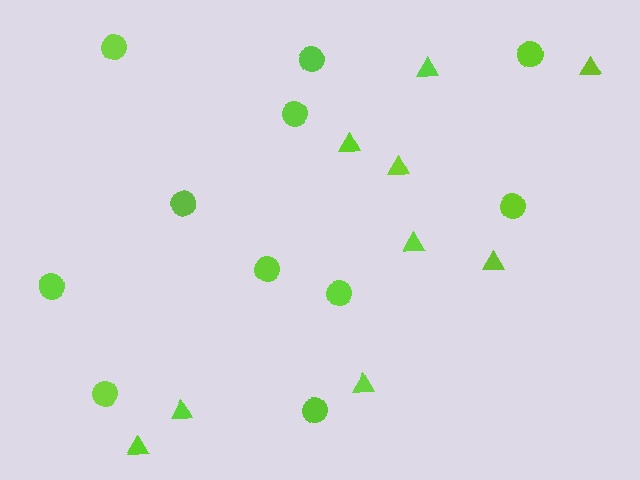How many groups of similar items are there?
There are 2 groups: one group of circles (11) and one group of triangles (9).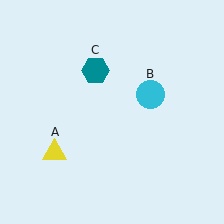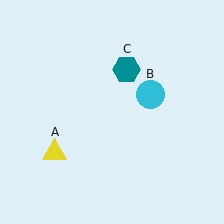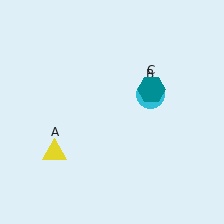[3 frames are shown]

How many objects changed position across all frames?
1 object changed position: teal hexagon (object C).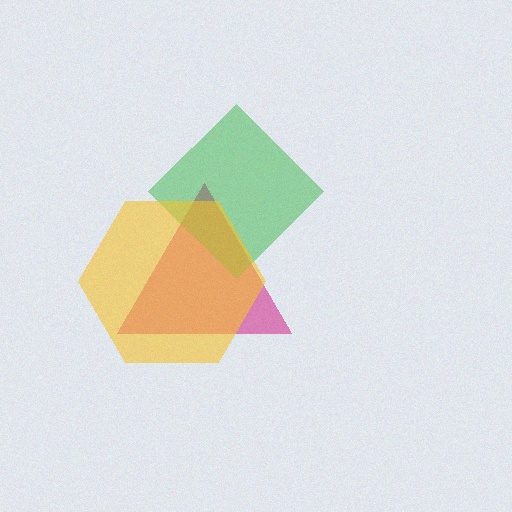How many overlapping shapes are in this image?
There are 3 overlapping shapes in the image.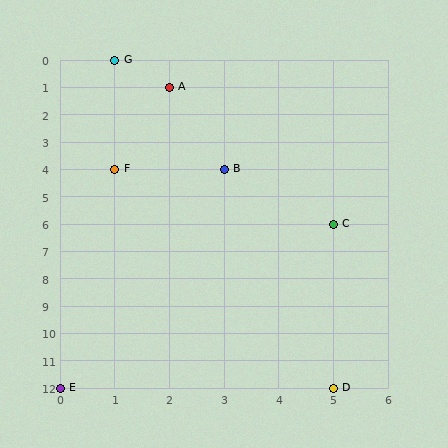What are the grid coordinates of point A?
Point A is at grid coordinates (2, 1).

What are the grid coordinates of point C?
Point C is at grid coordinates (5, 6).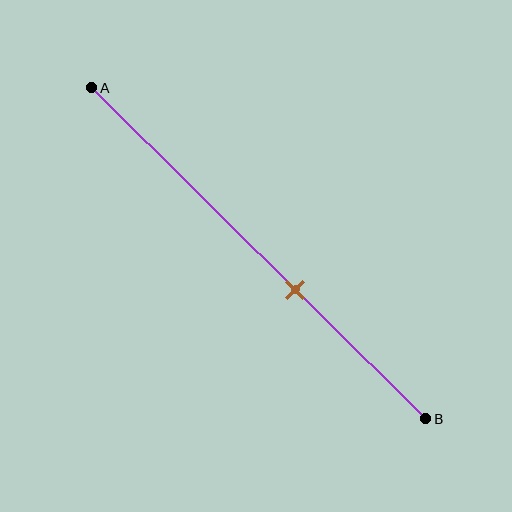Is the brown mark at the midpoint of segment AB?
No, the mark is at about 60% from A, not at the 50% midpoint.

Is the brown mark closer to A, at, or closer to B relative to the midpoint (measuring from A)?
The brown mark is closer to point B than the midpoint of segment AB.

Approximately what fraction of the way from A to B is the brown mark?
The brown mark is approximately 60% of the way from A to B.